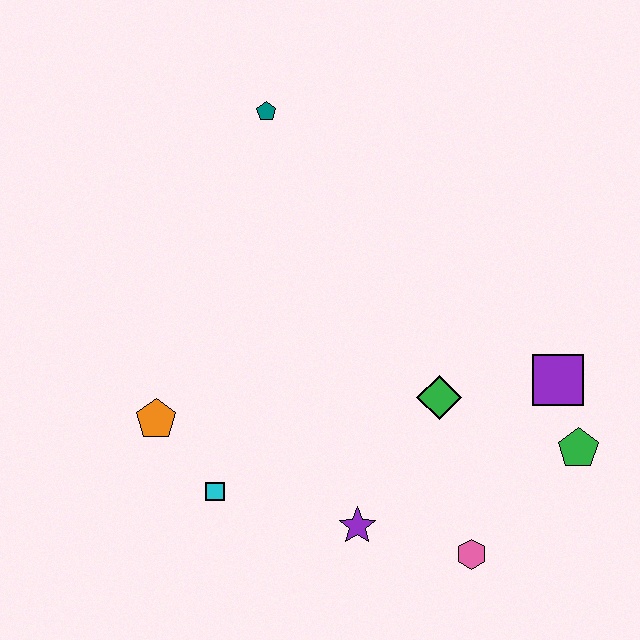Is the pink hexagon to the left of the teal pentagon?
No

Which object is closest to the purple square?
The green pentagon is closest to the purple square.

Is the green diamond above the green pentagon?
Yes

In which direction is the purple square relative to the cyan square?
The purple square is to the right of the cyan square.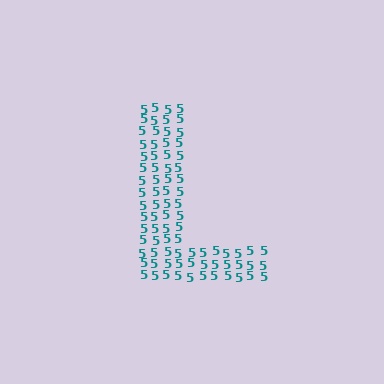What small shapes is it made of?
It is made of small digit 5's.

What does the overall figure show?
The overall figure shows the letter L.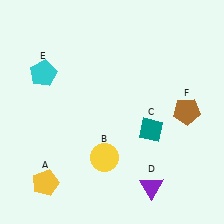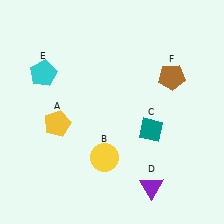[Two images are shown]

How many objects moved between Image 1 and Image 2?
2 objects moved between the two images.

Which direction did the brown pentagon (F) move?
The brown pentagon (F) moved up.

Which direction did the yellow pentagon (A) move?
The yellow pentagon (A) moved up.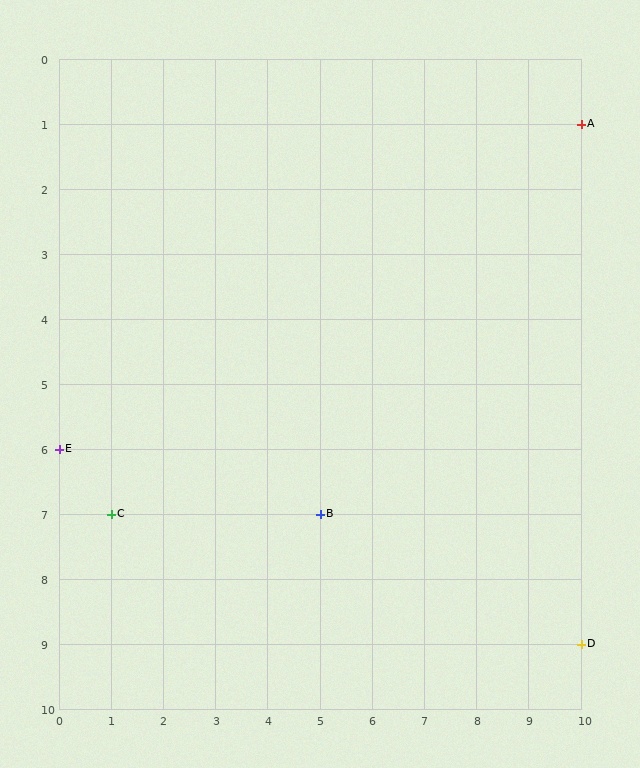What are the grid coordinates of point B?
Point B is at grid coordinates (5, 7).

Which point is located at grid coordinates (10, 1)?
Point A is at (10, 1).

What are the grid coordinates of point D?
Point D is at grid coordinates (10, 9).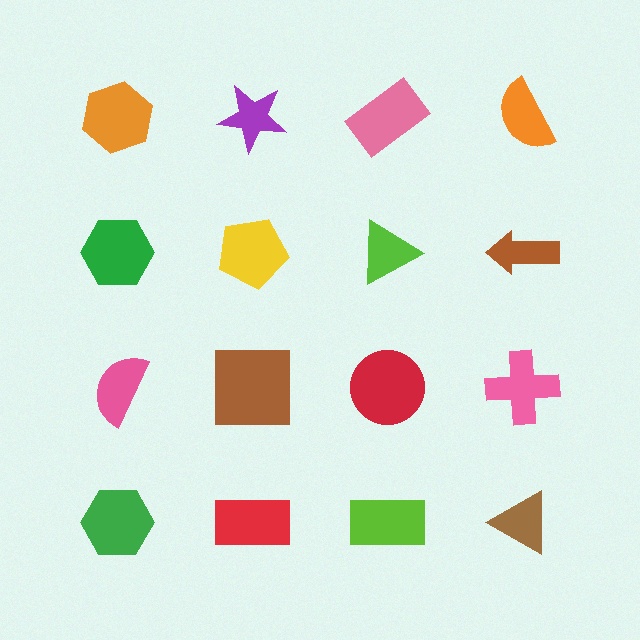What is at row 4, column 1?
A green hexagon.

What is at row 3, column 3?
A red circle.